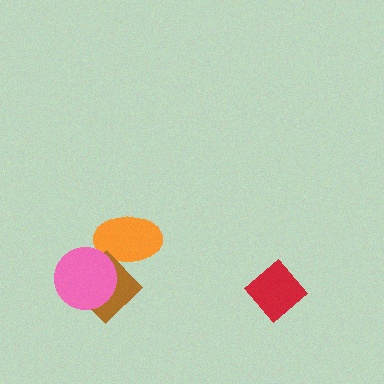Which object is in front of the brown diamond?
The pink circle is in front of the brown diamond.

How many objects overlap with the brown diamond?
2 objects overlap with the brown diamond.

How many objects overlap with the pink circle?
2 objects overlap with the pink circle.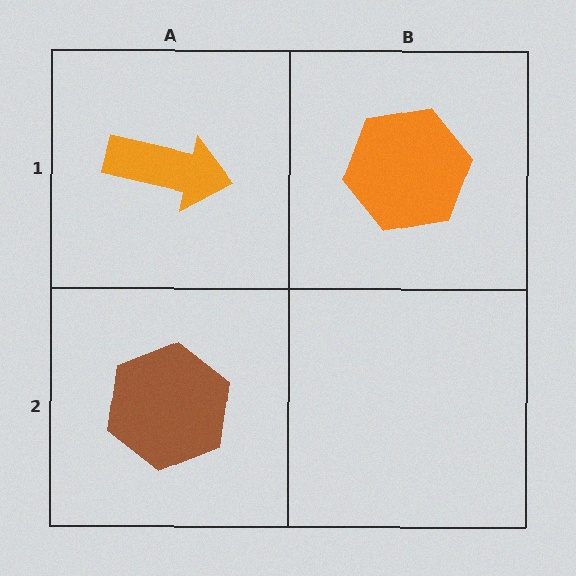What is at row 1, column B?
An orange hexagon.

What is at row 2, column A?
A brown hexagon.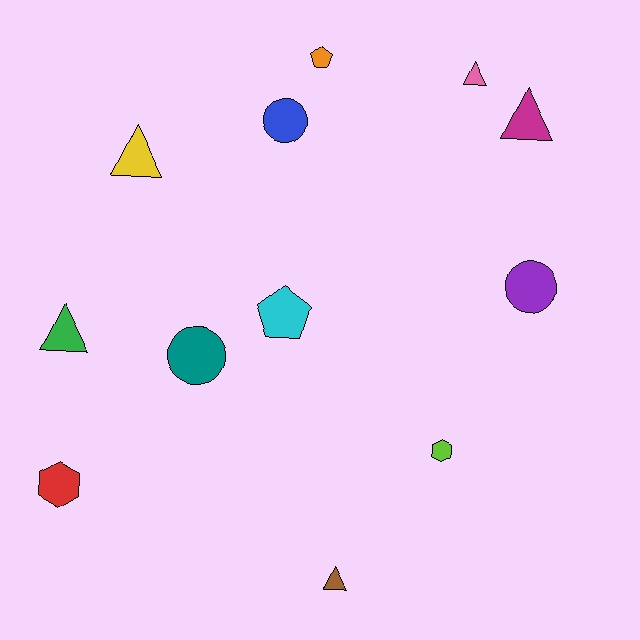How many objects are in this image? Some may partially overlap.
There are 12 objects.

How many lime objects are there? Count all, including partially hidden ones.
There is 1 lime object.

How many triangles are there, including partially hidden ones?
There are 5 triangles.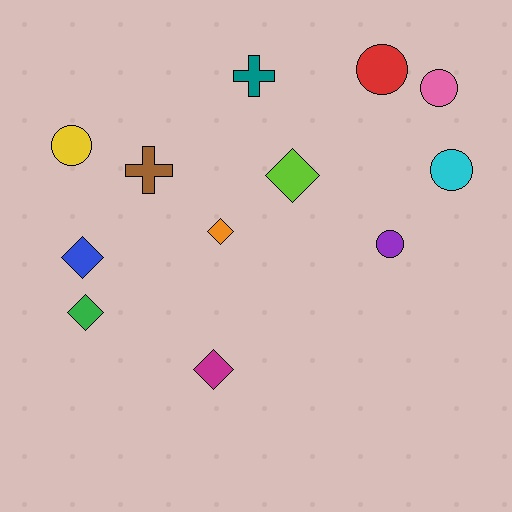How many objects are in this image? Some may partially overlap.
There are 12 objects.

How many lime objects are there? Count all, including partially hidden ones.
There is 1 lime object.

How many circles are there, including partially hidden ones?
There are 5 circles.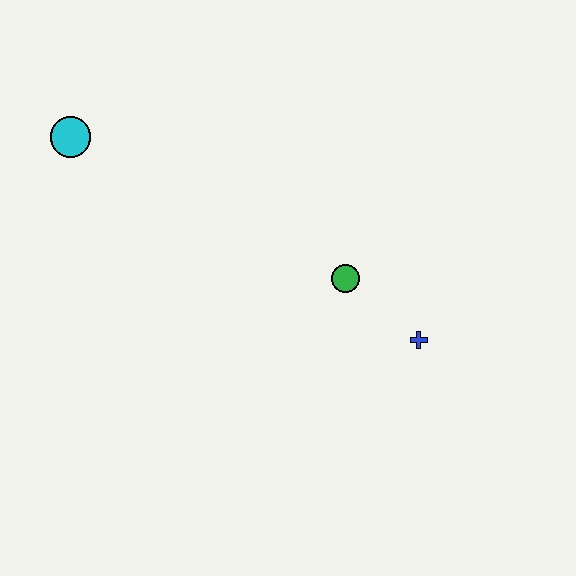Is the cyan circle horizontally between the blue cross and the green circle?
No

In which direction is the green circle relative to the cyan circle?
The green circle is to the right of the cyan circle.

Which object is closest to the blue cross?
The green circle is closest to the blue cross.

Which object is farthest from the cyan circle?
The blue cross is farthest from the cyan circle.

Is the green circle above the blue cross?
Yes